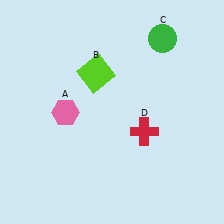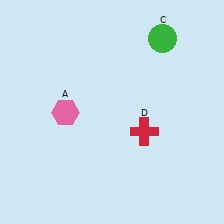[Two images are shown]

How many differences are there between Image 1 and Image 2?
There is 1 difference between the two images.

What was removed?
The lime square (B) was removed in Image 2.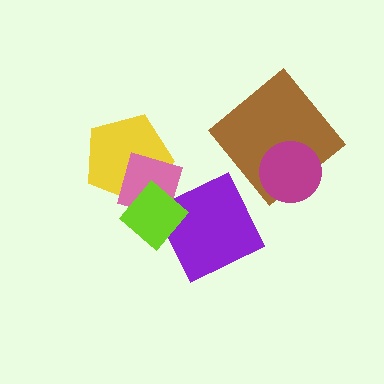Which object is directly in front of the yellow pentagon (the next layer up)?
The pink diamond is directly in front of the yellow pentagon.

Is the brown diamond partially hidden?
Yes, it is partially covered by another shape.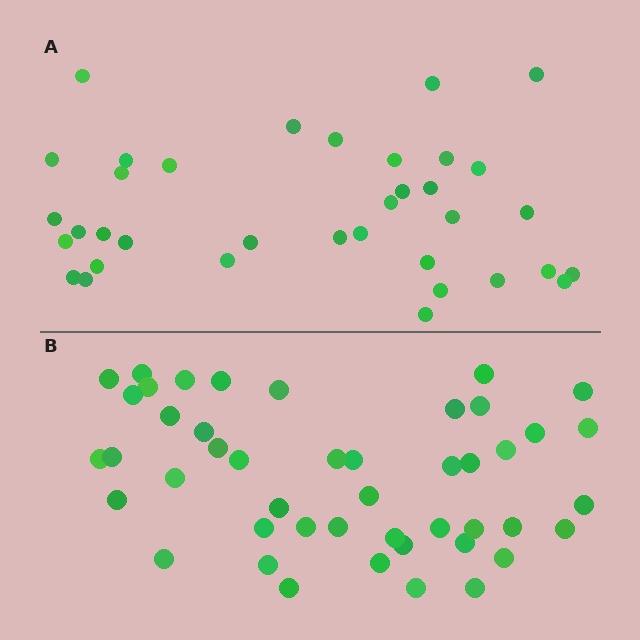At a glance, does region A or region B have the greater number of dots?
Region B (the bottom region) has more dots.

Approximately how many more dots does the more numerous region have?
Region B has roughly 10 or so more dots than region A.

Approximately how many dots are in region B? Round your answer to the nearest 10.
About 50 dots. (The exact count is 46, which rounds to 50.)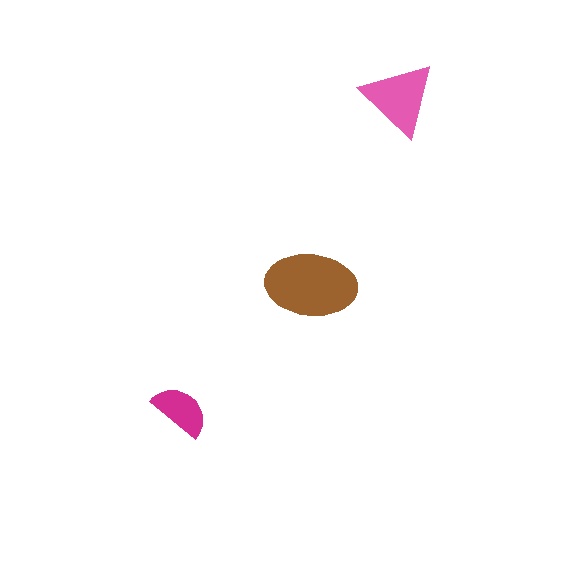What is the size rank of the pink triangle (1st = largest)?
2nd.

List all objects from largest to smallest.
The brown ellipse, the pink triangle, the magenta semicircle.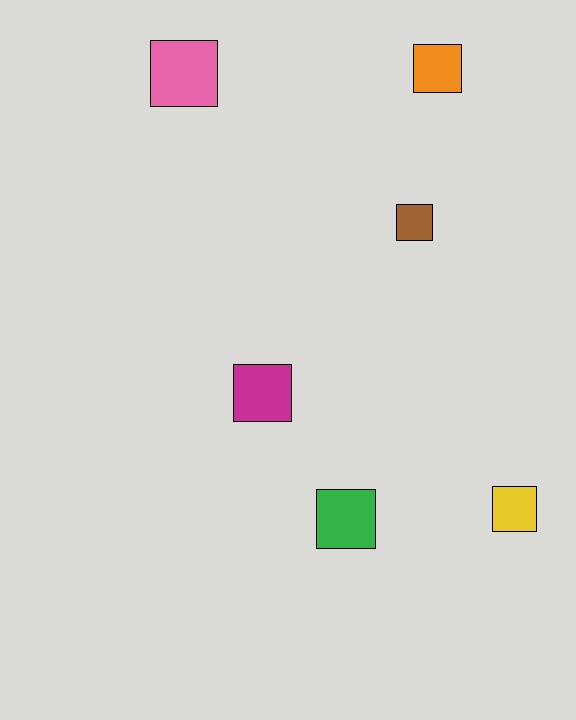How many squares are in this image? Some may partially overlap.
There are 6 squares.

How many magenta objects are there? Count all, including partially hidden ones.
There is 1 magenta object.